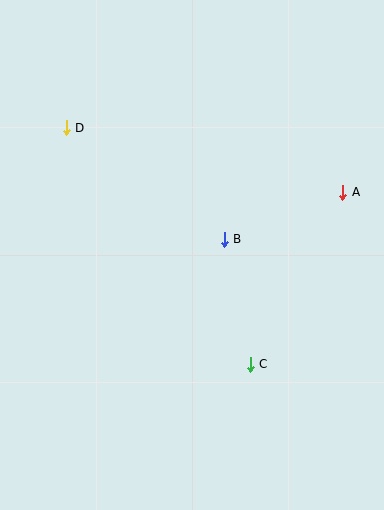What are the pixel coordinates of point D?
Point D is at (66, 128).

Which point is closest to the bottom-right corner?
Point C is closest to the bottom-right corner.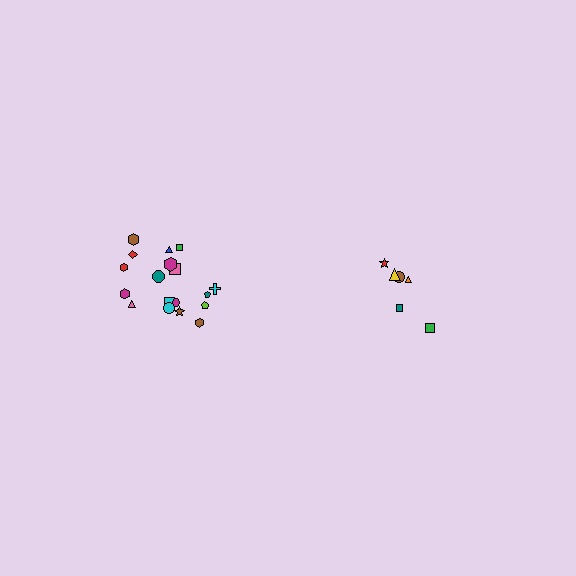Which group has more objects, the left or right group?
The left group.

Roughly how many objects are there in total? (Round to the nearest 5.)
Roughly 25 objects in total.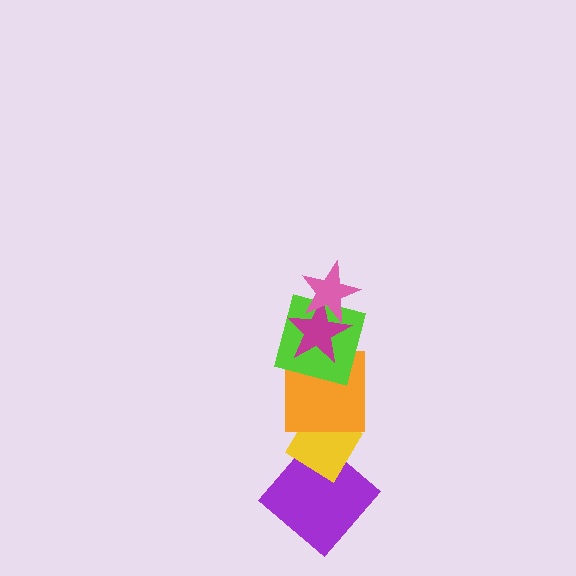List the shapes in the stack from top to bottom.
From top to bottom: the pink star, the magenta star, the lime square, the orange square, the yellow diamond, the purple diamond.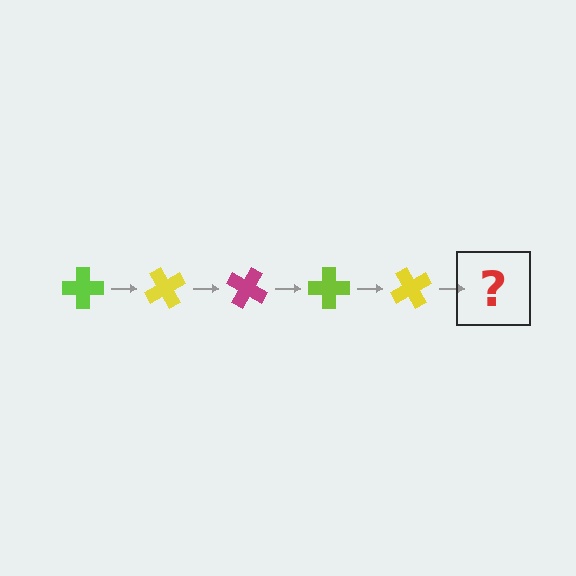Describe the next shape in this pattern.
It should be a magenta cross, rotated 300 degrees from the start.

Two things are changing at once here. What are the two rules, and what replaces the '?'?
The two rules are that it rotates 60 degrees each step and the color cycles through lime, yellow, and magenta. The '?' should be a magenta cross, rotated 300 degrees from the start.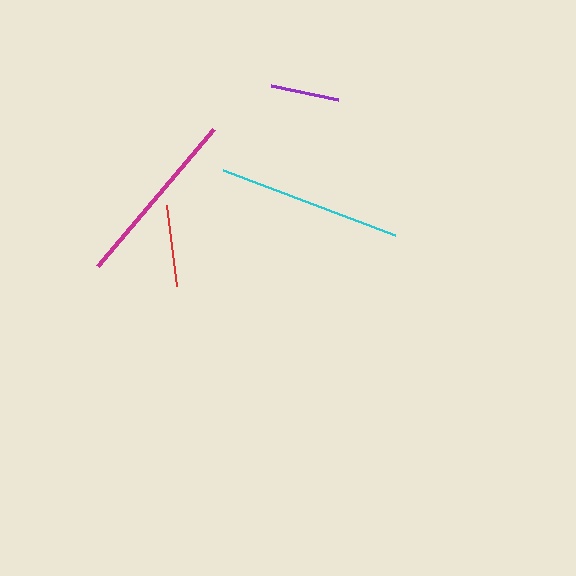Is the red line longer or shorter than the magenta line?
The magenta line is longer than the red line.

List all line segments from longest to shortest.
From longest to shortest: cyan, magenta, red, purple.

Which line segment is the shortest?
The purple line is the shortest at approximately 69 pixels.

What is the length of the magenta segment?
The magenta segment is approximately 180 pixels long.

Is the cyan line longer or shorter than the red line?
The cyan line is longer than the red line.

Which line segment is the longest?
The cyan line is the longest at approximately 183 pixels.